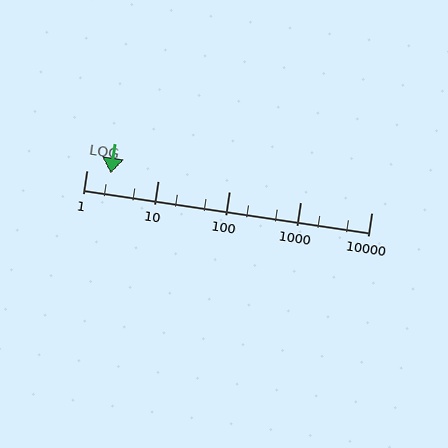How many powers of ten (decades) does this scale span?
The scale spans 4 decades, from 1 to 10000.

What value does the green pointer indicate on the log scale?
The pointer indicates approximately 2.2.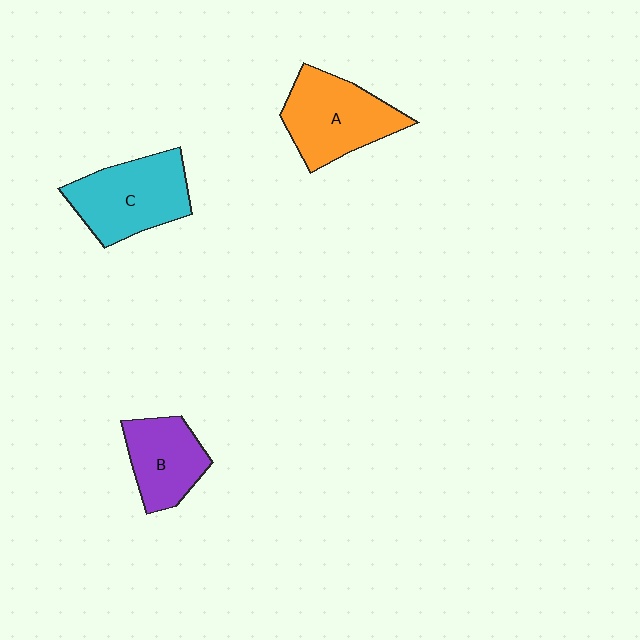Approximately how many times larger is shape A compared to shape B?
Approximately 1.3 times.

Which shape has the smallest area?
Shape B (purple).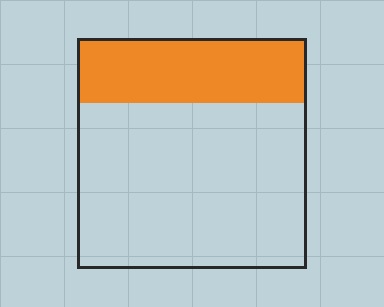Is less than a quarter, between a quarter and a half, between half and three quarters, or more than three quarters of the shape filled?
Between a quarter and a half.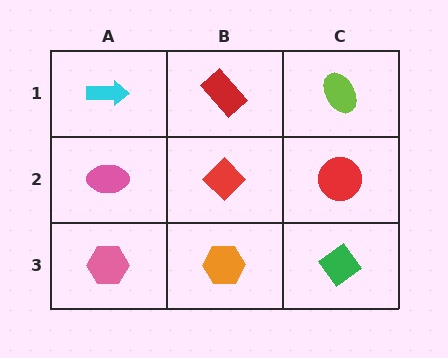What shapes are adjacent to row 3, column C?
A red circle (row 2, column C), an orange hexagon (row 3, column B).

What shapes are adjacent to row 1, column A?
A pink ellipse (row 2, column A), a red rectangle (row 1, column B).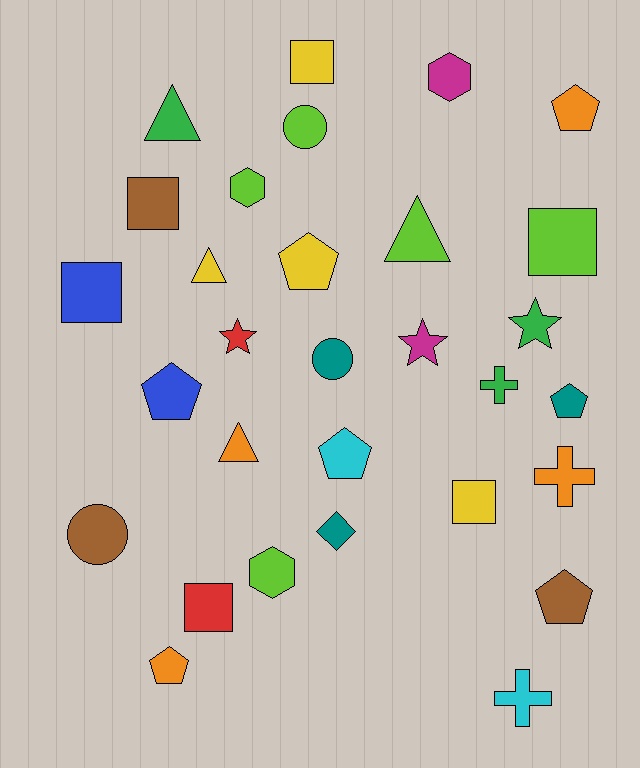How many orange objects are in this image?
There are 4 orange objects.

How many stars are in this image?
There are 3 stars.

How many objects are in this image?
There are 30 objects.